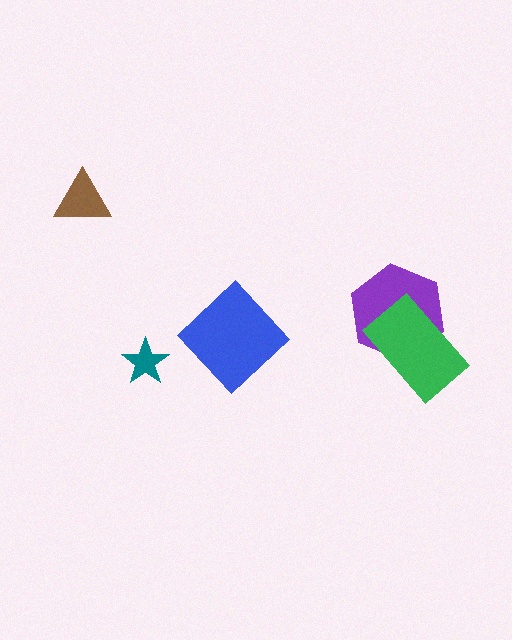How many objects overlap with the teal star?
0 objects overlap with the teal star.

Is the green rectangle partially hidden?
No, no other shape covers it.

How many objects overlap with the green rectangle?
1 object overlaps with the green rectangle.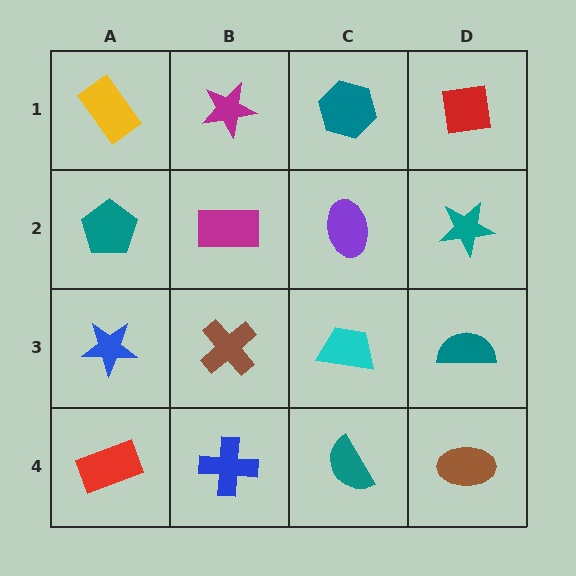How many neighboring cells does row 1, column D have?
2.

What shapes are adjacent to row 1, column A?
A teal pentagon (row 2, column A), a magenta star (row 1, column B).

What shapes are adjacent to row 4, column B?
A brown cross (row 3, column B), a red rectangle (row 4, column A), a teal semicircle (row 4, column C).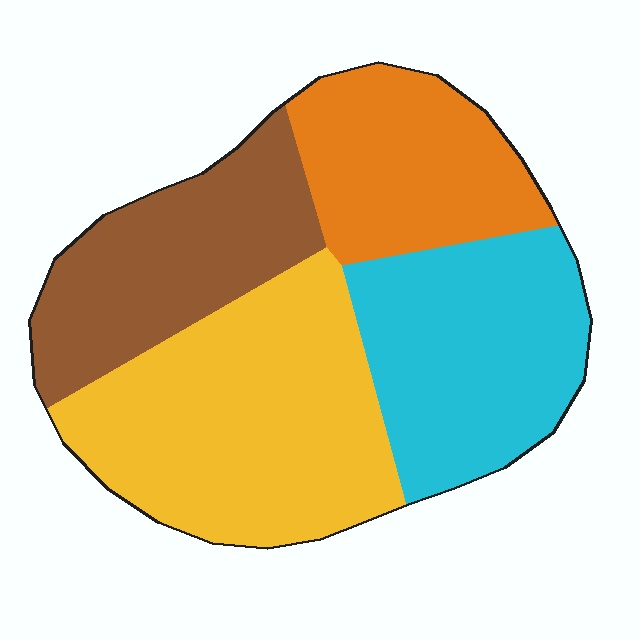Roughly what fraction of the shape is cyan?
Cyan takes up about one quarter (1/4) of the shape.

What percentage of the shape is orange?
Orange covers 19% of the shape.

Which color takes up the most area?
Yellow, at roughly 35%.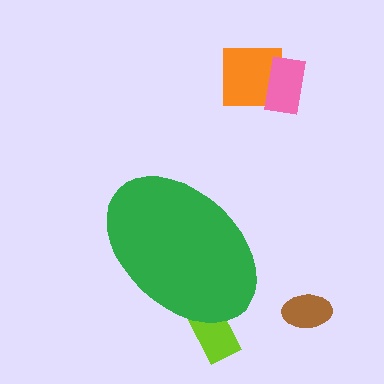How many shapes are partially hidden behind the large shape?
1 shape is partially hidden.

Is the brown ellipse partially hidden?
No, the brown ellipse is fully visible.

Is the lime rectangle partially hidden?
Yes, the lime rectangle is partially hidden behind the green ellipse.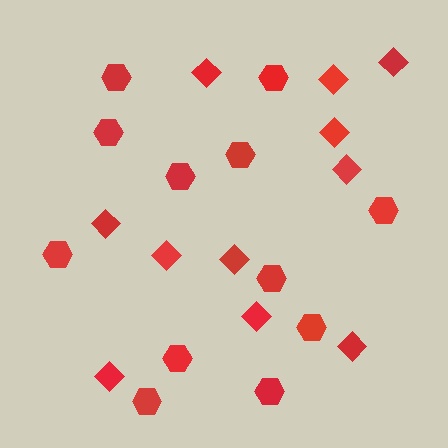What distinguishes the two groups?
There are 2 groups: one group of diamonds (11) and one group of hexagons (12).